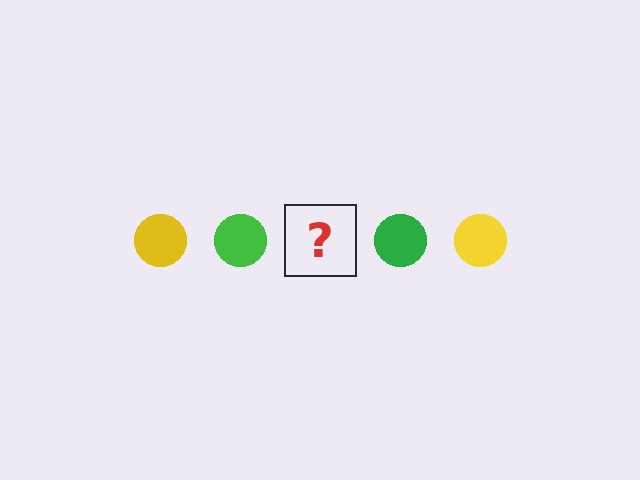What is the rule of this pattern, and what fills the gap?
The rule is that the pattern cycles through yellow, green circles. The gap should be filled with a yellow circle.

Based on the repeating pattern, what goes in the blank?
The blank should be a yellow circle.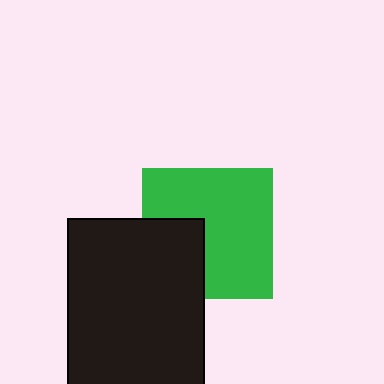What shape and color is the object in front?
The object in front is a black rectangle.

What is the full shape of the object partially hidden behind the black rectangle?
The partially hidden object is a green square.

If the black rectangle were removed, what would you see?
You would see the complete green square.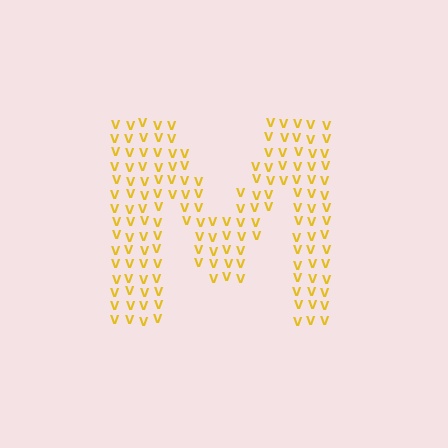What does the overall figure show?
The overall figure shows the letter M.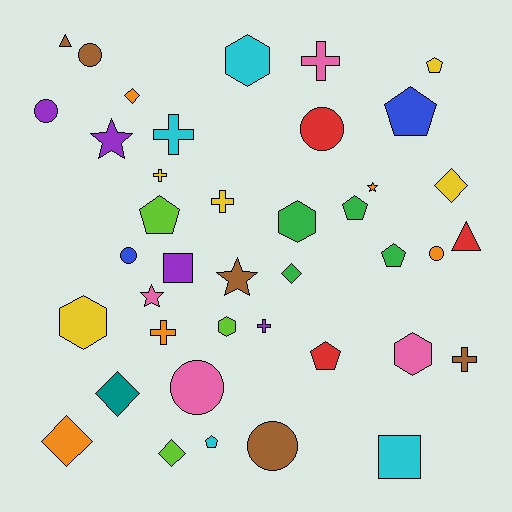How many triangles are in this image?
There are 2 triangles.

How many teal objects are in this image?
There is 1 teal object.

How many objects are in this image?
There are 40 objects.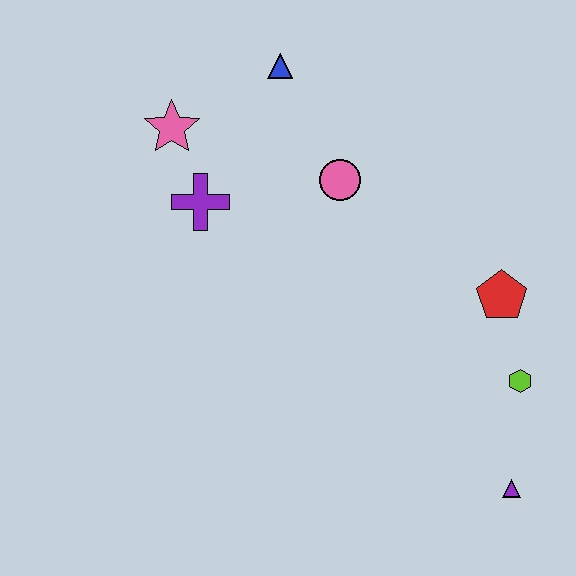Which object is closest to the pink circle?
The blue triangle is closest to the pink circle.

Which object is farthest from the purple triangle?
The pink star is farthest from the purple triangle.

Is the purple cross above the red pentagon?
Yes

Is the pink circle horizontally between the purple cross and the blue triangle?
No